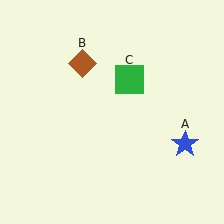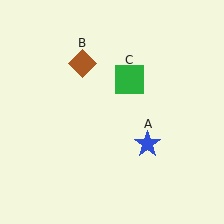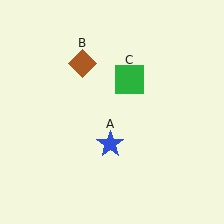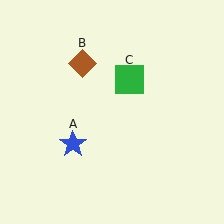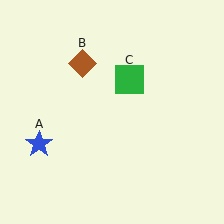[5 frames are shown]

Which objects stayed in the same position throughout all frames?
Brown diamond (object B) and green square (object C) remained stationary.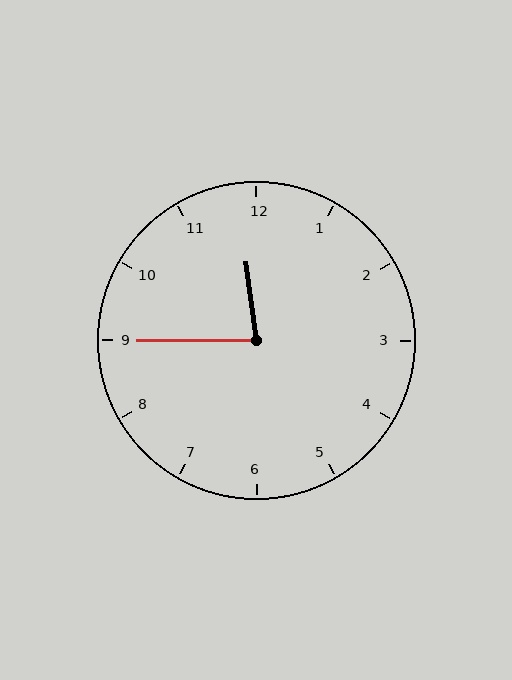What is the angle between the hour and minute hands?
Approximately 82 degrees.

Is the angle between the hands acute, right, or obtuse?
It is acute.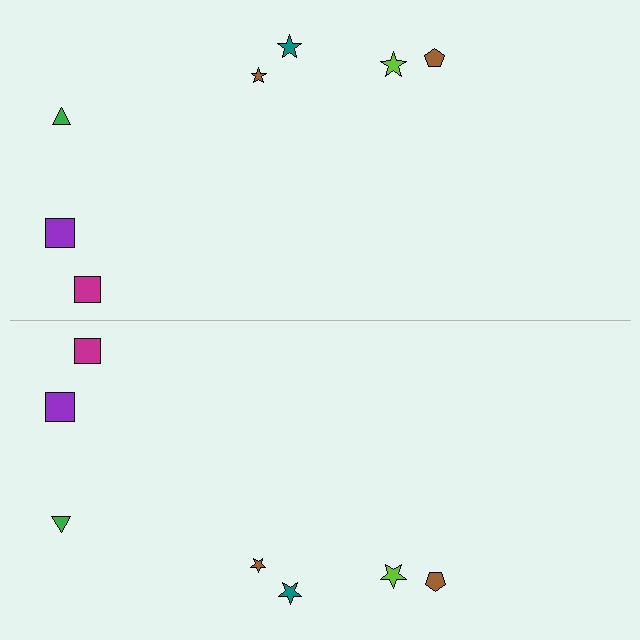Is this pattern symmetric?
Yes, this pattern has bilateral (reflection) symmetry.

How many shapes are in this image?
There are 14 shapes in this image.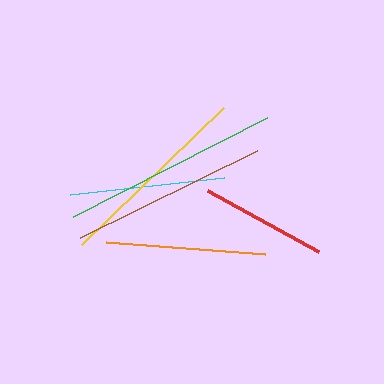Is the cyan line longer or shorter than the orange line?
The orange line is longer than the cyan line.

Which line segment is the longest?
The green line is the longest at approximately 218 pixels.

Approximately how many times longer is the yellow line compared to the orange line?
The yellow line is approximately 1.2 times the length of the orange line.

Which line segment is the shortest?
The red line is the shortest at approximately 126 pixels.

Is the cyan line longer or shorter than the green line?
The green line is longer than the cyan line.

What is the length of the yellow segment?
The yellow segment is approximately 198 pixels long.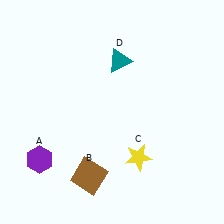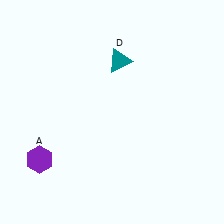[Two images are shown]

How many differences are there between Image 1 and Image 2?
There are 2 differences between the two images.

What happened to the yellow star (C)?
The yellow star (C) was removed in Image 2. It was in the bottom-right area of Image 1.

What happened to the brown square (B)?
The brown square (B) was removed in Image 2. It was in the bottom-left area of Image 1.